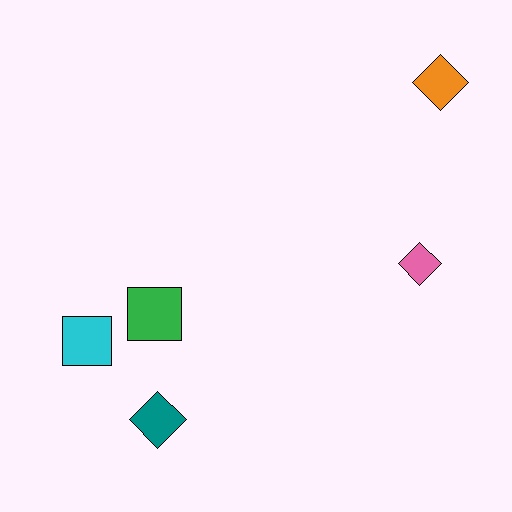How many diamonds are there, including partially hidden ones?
There are 3 diamonds.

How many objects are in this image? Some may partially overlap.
There are 5 objects.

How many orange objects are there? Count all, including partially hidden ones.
There is 1 orange object.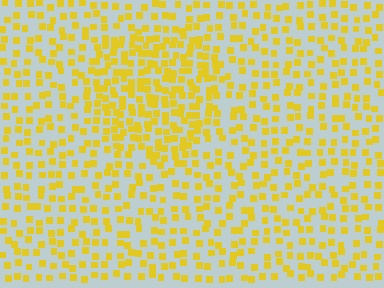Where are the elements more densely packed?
The elements are more densely packed inside the circle boundary.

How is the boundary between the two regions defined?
The boundary is defined by a change in element density (approximately 1.8x ratio). All elements are the same color, size, and shape.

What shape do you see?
I see a circle.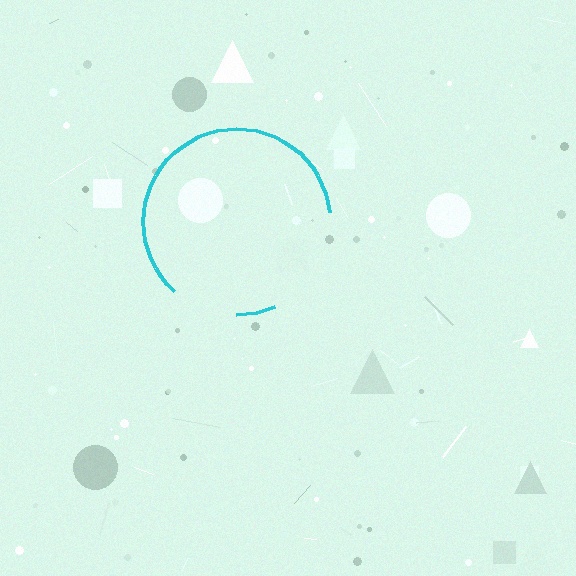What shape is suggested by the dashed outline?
The dashed outline suggests a circle.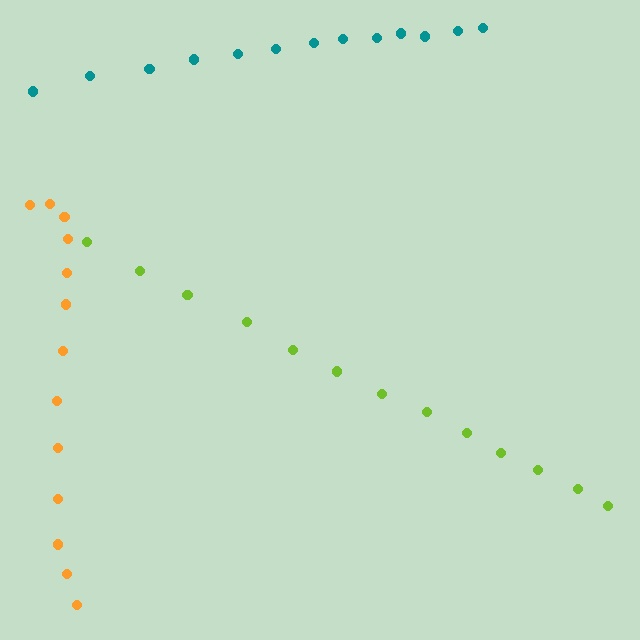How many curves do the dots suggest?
There are 3 distinct paths.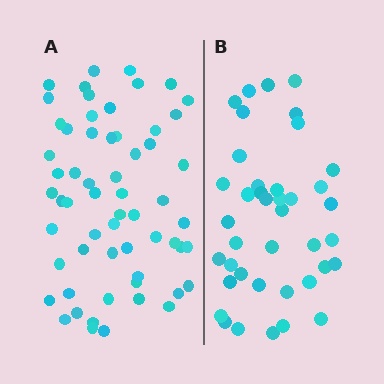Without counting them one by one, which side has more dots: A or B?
Region A (the left region) has more dots.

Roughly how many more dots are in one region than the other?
Region A has approximately 20 more dots than region B.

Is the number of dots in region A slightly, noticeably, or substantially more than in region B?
Region A has substantially more. The ratio is roughly 1.5 to 1.